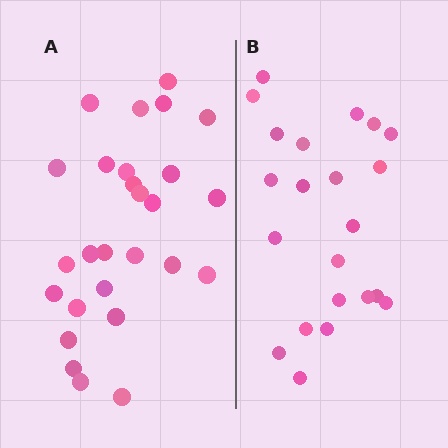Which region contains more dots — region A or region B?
Region A (the left region) has more dots.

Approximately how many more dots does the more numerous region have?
Region A has about 5 more dots than region B.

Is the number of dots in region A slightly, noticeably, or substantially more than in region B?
Region A has only slightly more — the two regions are fairly close. The ratio is roughly 1.2 to 1.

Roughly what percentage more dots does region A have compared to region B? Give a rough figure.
About 25% more.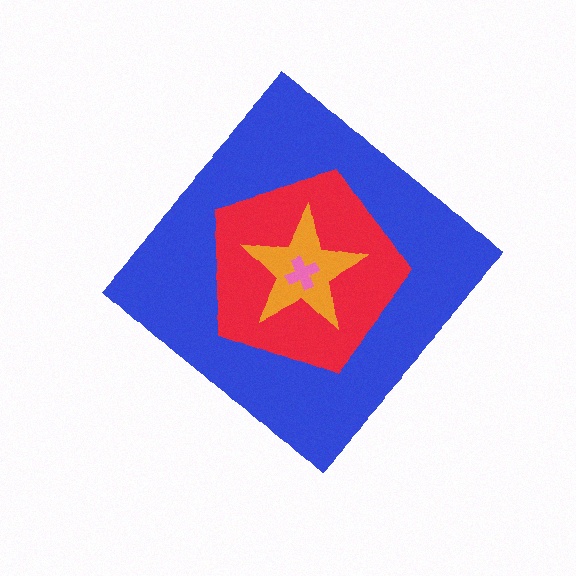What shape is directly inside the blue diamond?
The red pentagon.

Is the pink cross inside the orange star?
Yes.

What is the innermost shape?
The pink cross.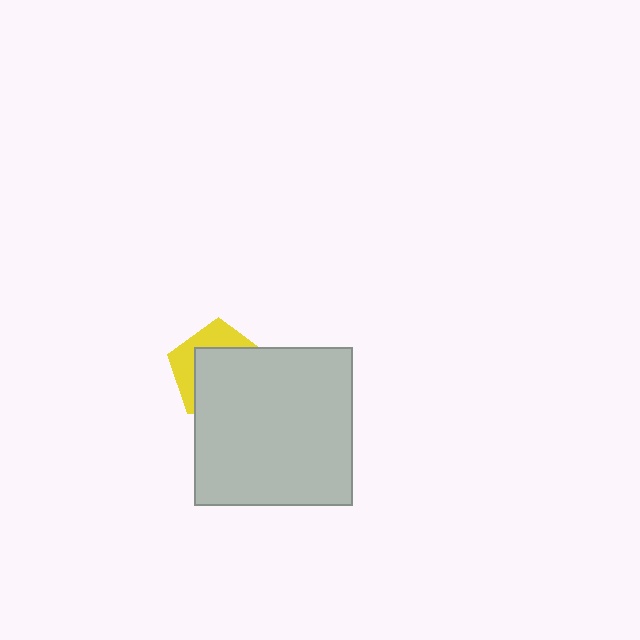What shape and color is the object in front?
The object in front is a light gray square.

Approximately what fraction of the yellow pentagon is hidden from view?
Roughly 65% of the yellow pentagon is hidden behind the light gray square.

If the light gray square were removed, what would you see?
You would see the complete yellow pentagon.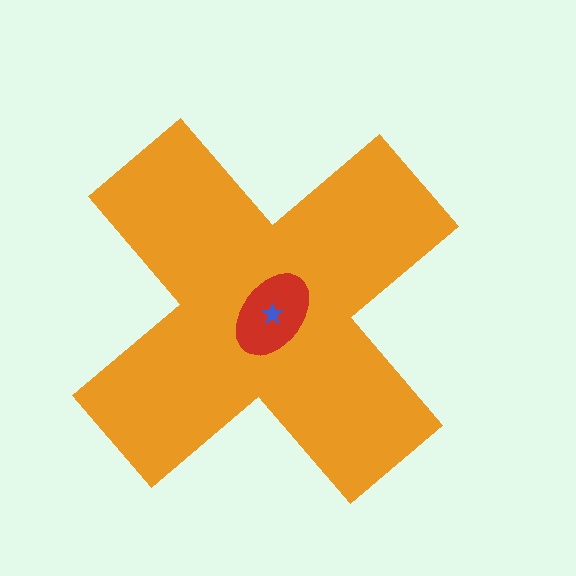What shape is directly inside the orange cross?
The red ellipse.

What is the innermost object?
The blue star.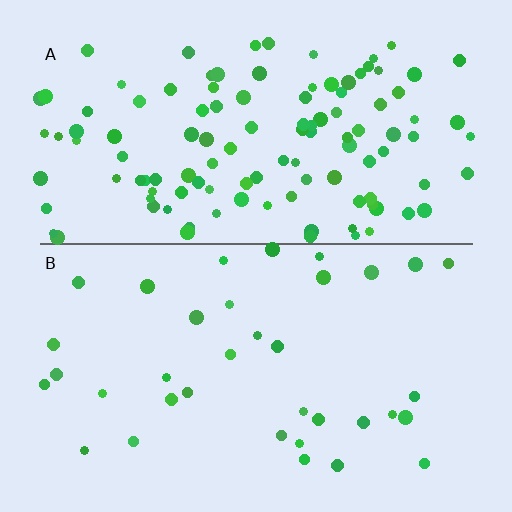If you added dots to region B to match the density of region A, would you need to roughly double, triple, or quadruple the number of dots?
Approximately triple.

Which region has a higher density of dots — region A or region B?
A (the top).